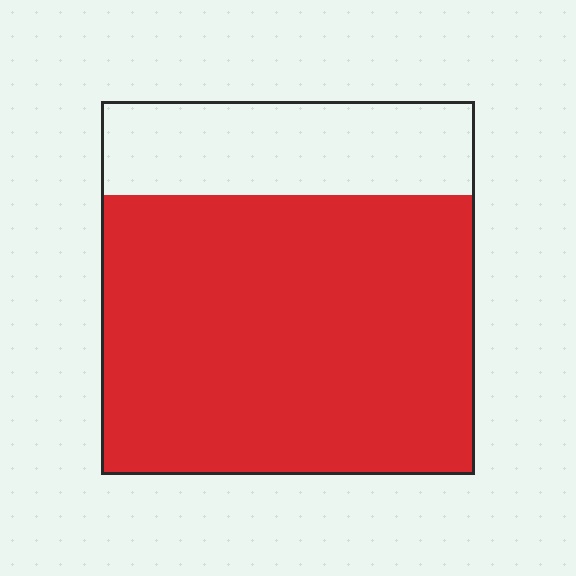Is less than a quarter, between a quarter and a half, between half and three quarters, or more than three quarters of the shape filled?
Between half and three quarters.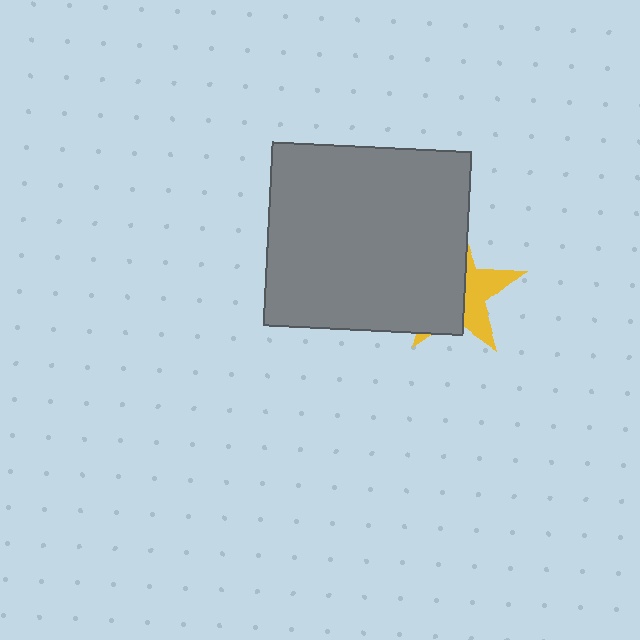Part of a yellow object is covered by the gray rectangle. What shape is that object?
It is a star.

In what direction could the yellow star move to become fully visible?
The yellow star could move right. That would shift it out from behind the gray rectangle entirely.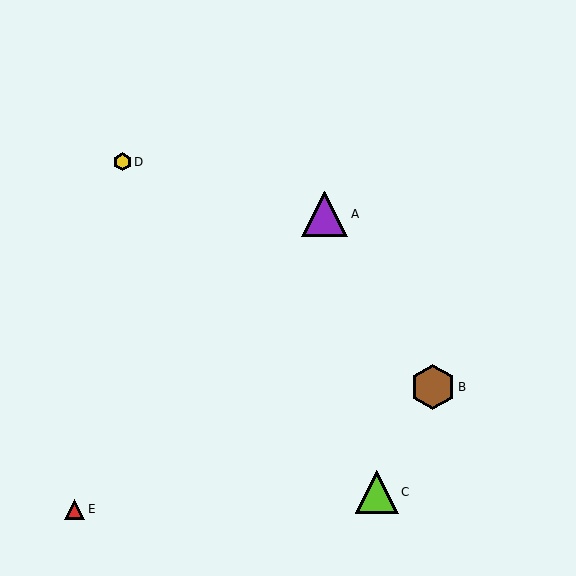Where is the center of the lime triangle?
The center of the lime triangle is at (377, 492).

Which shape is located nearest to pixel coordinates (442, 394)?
The brown hexagon (labeled B) at (433, 387) is nearest to that location.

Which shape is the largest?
The purple triangle (labeled A) is the largest.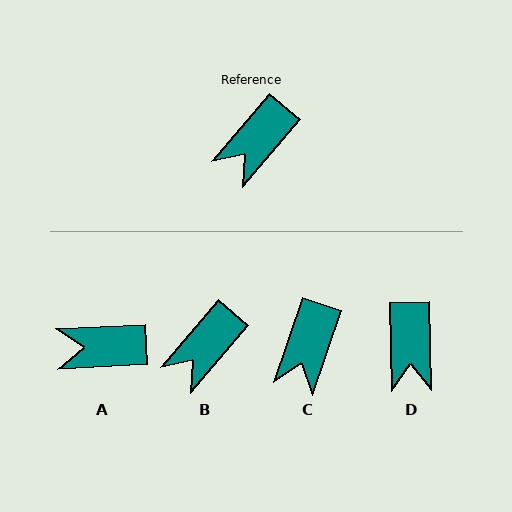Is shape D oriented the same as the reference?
No, it is off by about 42 degrees.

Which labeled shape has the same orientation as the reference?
B.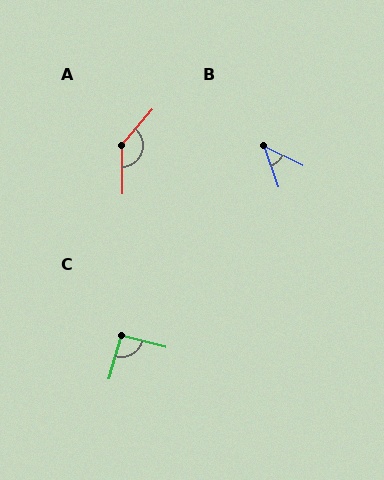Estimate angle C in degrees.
Approximately 91 degrees.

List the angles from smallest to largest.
B (45°), C (91°), A (139°).